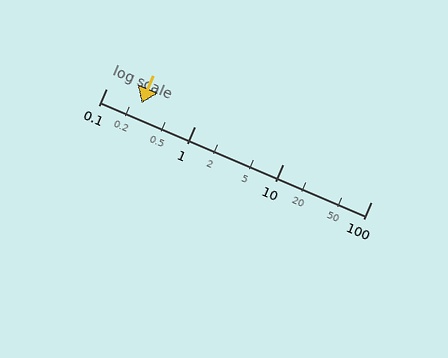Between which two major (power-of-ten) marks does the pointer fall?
The pointer is between 0.1 and 1.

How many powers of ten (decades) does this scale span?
The scale spans 3 decades, from 0.1 to 100.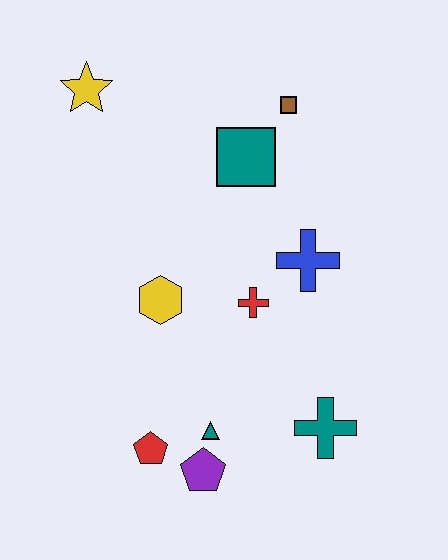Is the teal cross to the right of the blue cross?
Yes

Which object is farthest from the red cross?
The yellow star is farthest from the red cross.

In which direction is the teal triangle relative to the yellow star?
The teal triangle is below the yellow star.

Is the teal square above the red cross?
Yes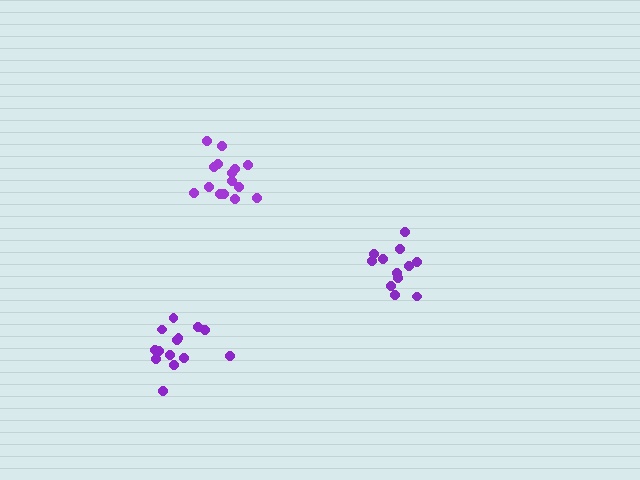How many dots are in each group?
Group 1: 14 dots, Group 2: 15 dots, Group 3: 12 dots (41 total).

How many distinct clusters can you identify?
There are 3 distinct clusters.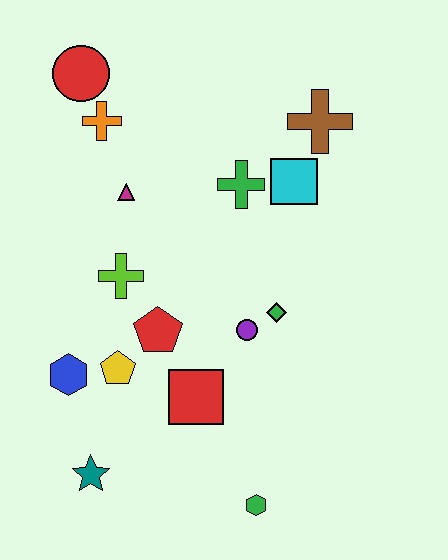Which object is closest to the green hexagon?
The red square is closest to the green hexagon.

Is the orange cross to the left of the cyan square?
Yes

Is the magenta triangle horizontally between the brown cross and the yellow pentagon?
Yes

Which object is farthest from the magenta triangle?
The green hexagon is farthest from the magenta triangle.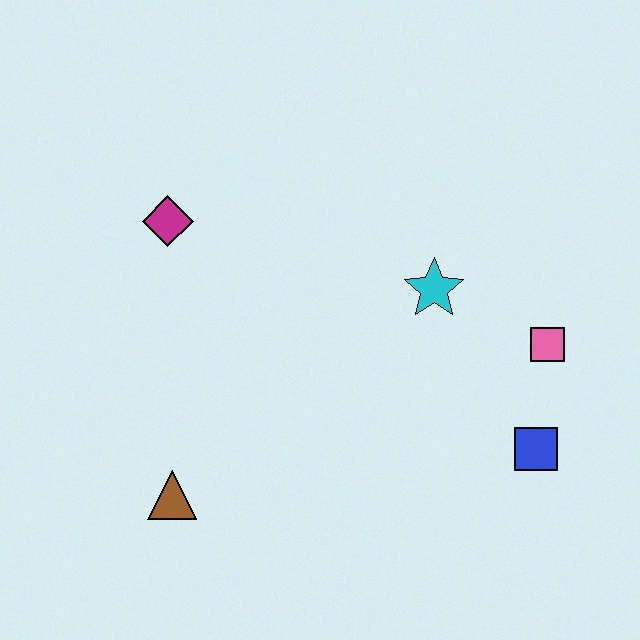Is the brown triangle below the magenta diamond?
Yes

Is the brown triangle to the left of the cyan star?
Yes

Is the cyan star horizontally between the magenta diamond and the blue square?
Yes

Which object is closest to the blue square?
The pink square is closest to the blue square.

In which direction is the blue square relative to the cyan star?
The blue square is below the cyan star.